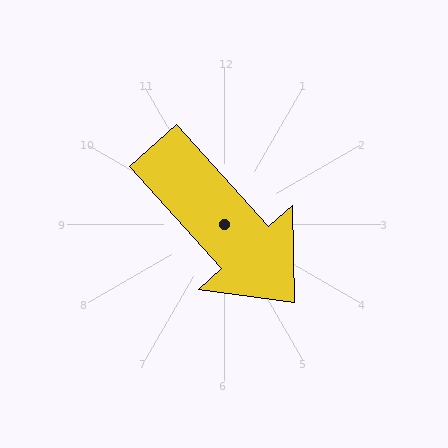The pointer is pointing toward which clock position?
Roughly 5 o'clock.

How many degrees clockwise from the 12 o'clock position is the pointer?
Approximately 138 degrees.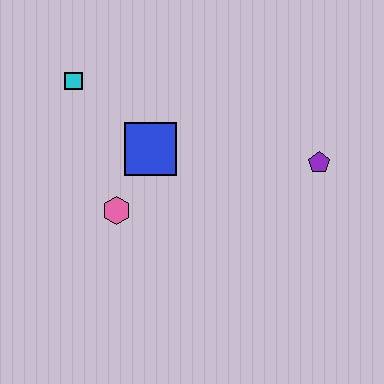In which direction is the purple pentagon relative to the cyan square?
The purple pentagon is to the right of the cyan square.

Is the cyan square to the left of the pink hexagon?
Yes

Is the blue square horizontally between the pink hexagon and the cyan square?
No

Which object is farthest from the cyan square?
The purple pentagon is farthest from the cyan square.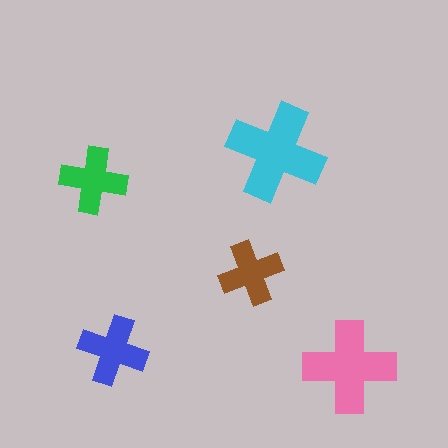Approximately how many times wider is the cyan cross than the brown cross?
About 1.5 times wider.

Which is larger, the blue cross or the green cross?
The blue one.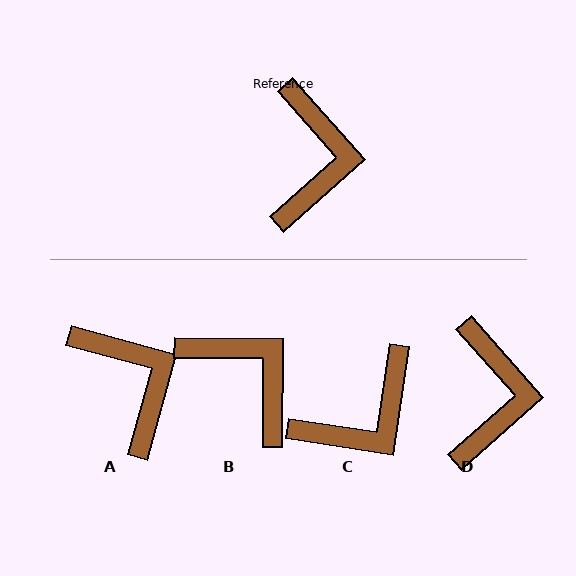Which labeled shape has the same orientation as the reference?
D.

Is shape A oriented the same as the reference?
No, it is off by about 33 degrees.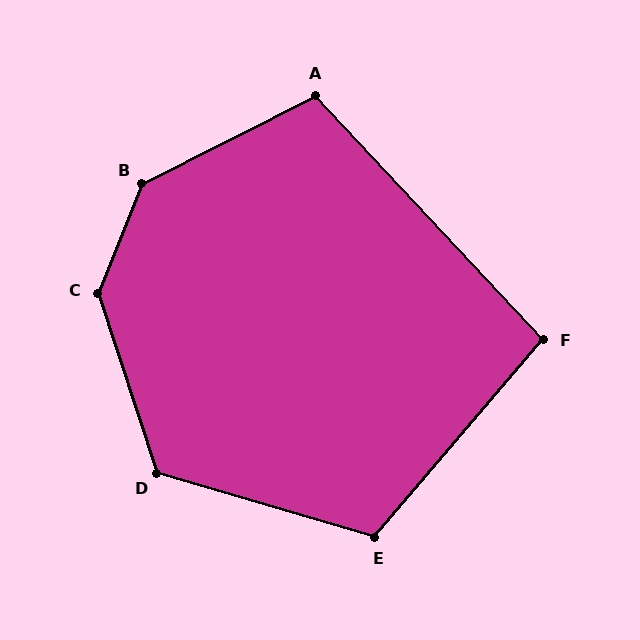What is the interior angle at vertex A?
Approximately 106 degrees (obtuse).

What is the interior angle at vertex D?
Approximately 125 degrees (obtuse).